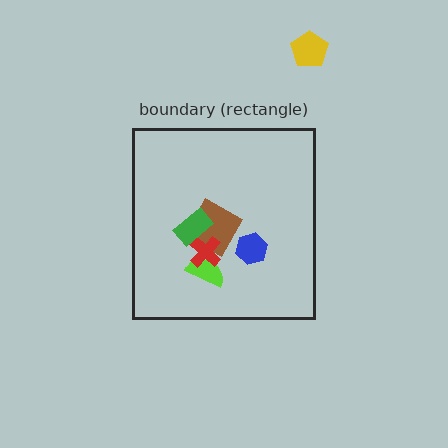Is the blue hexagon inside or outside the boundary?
Inside.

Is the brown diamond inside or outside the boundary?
Inside.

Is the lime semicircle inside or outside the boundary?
Inside.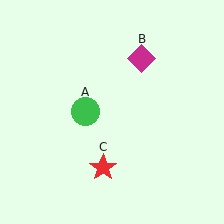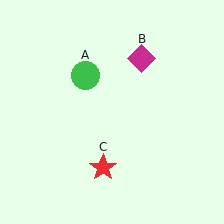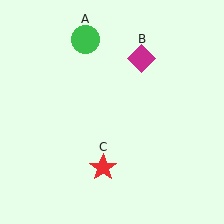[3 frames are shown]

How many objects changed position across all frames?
1 object changed position: green circle (object A).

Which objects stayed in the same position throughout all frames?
Magenta diamond (object B) and red star (object C) remained stationary.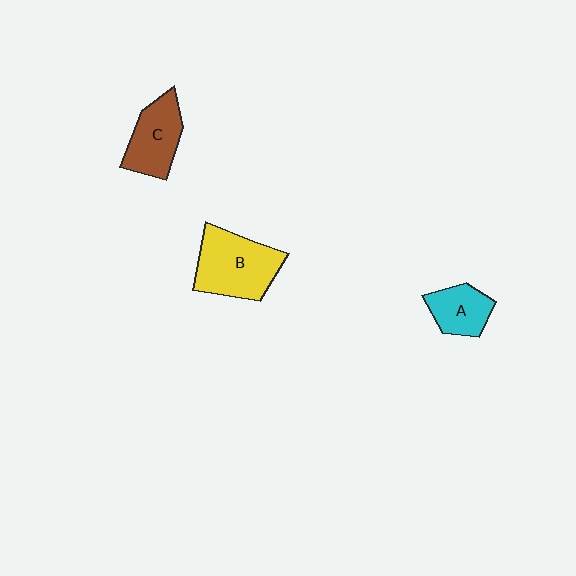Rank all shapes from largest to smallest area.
From largest to smallest: B (yellow), C (brown), A (cyan).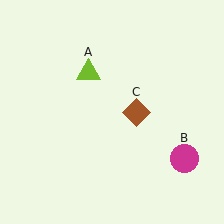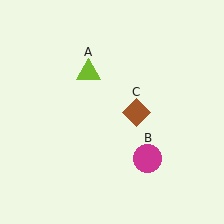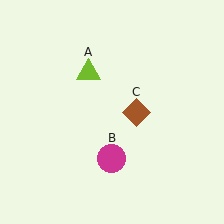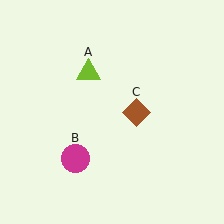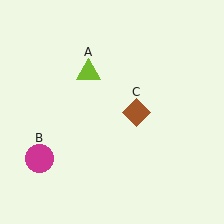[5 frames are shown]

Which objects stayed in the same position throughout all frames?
Lime triangle (object A) and brown diamond (object C) remained stationary.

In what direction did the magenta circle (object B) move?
The magenta circle (object B) moved left.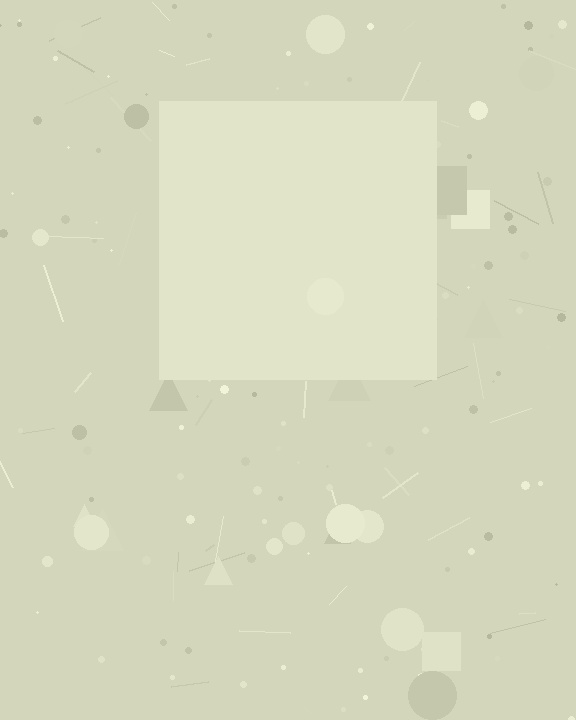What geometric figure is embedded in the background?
A square is embedded in the background.